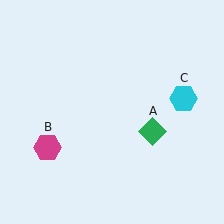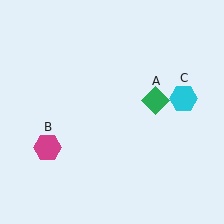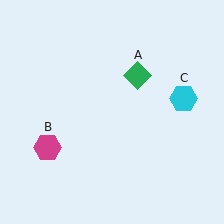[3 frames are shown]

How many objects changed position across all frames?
1 object changed position: green diamond (object A).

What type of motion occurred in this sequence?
The green diamond (object A) rotated counterclockwise around the center of the scene.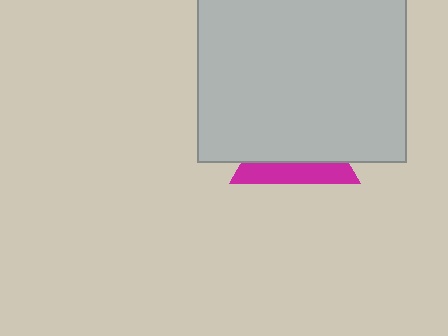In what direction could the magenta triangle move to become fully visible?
The magenta triangle could move down. That would shift it out from behind the light gray rectangle entirely.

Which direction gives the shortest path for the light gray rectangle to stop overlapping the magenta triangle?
Moving up gives the shortest separation.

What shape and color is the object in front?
The object in front is a light gray rectangle.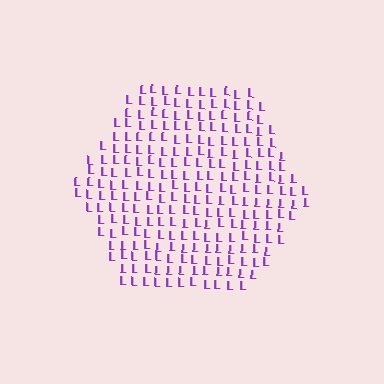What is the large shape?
The large shape is a hexagon.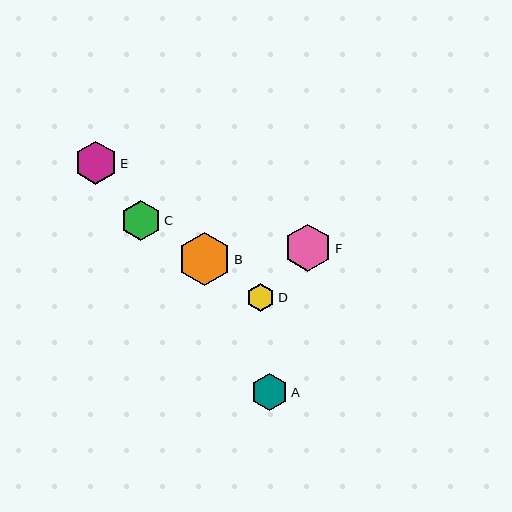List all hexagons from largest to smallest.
From largest to smallest: B, F, E, C, A, D.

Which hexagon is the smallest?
Hexagon D is the smallest with a size of approximately 28 pixels.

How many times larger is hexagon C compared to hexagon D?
Hexagon C is approximately 1.4 times the size of hexagon D.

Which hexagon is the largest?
Hexagon B is the largest with a size of approximately 53 pixels.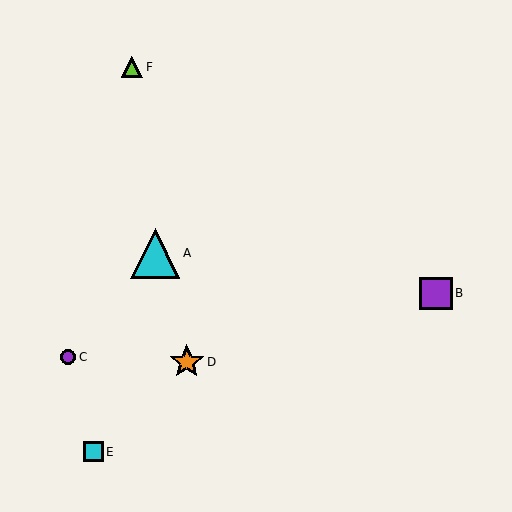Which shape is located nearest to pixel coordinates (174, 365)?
The orange star (labeled D) at (187, 362) is nearest to that location.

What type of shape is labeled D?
Shape D is an orange star.